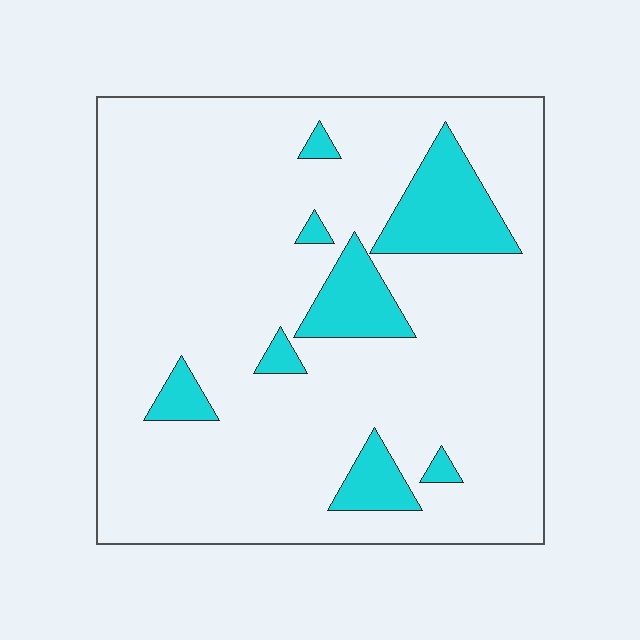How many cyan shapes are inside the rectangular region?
8.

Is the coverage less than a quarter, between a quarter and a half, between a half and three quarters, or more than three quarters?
Less than a quarter.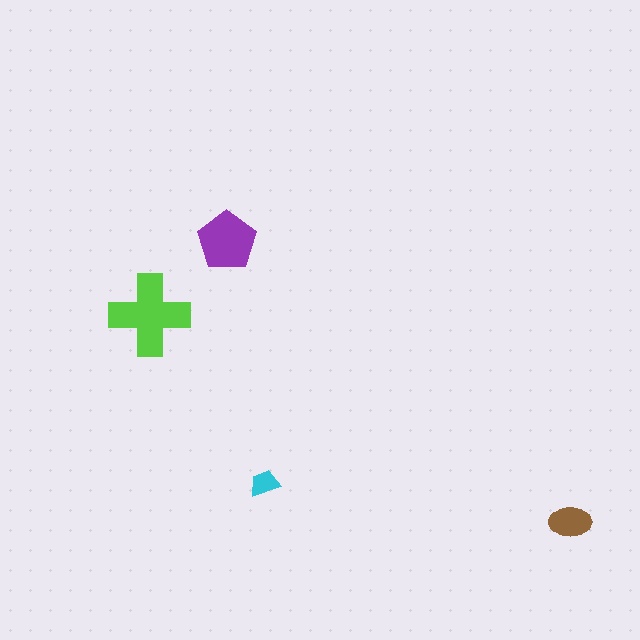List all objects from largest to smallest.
The lime cross, the purple pentagon, the brown ellipse, the cyan trapezoid.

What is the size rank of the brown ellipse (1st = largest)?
3rd.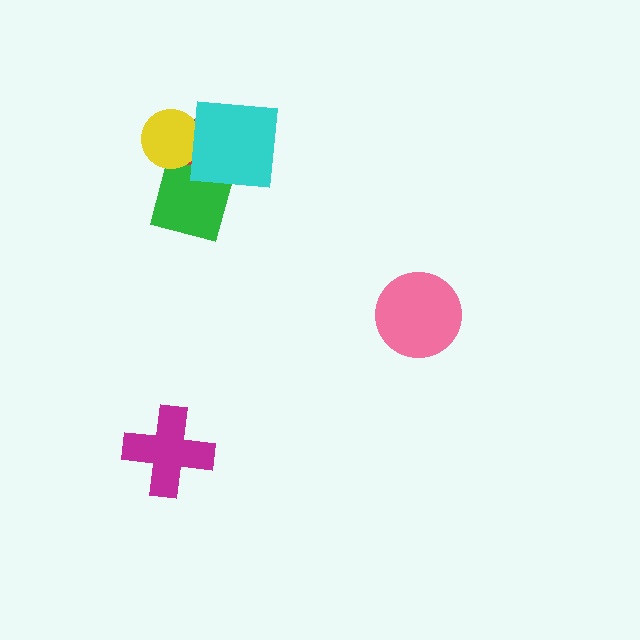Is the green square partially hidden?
Yes, it is partially covered by another shape.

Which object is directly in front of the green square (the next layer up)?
The yellow circle is directly in front of the green square.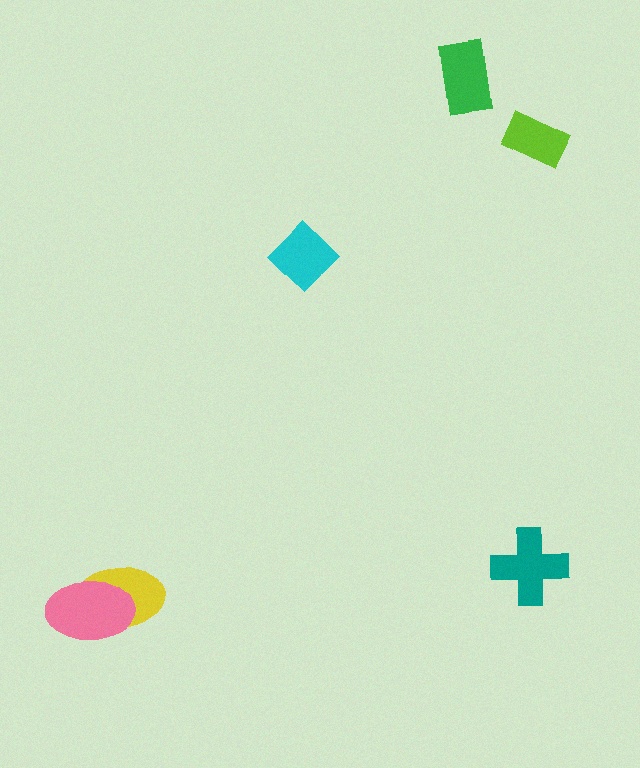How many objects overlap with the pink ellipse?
1 object overlaps with the pink ellipse.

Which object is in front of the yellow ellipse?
The pink ellipse is in front of the yellow ellipse.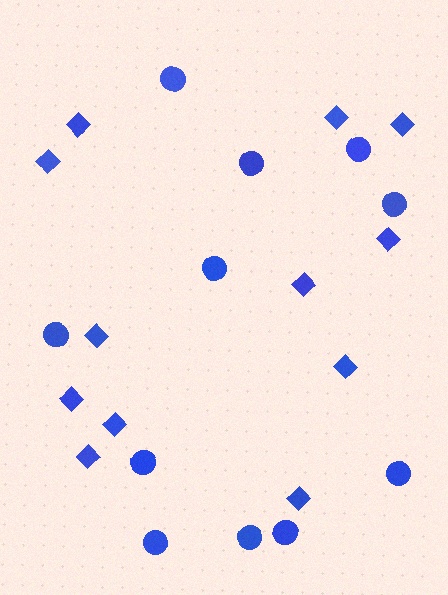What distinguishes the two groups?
There are 2 groups: one group of diamonds (12) and one group of circles (11).